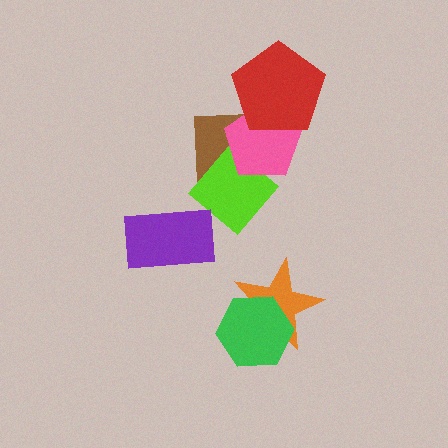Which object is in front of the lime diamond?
The pink pentagon is in front of the lime diamond.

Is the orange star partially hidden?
Yes, it is partially covered by another shape.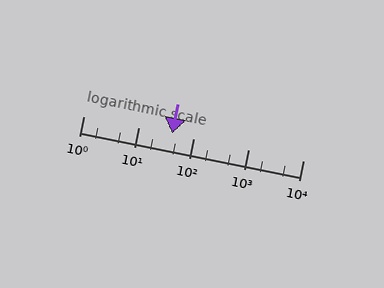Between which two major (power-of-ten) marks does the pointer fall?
The pointer is between 10 and 100.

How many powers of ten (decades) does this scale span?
The scale spans 4 decades, from 1 to 10000.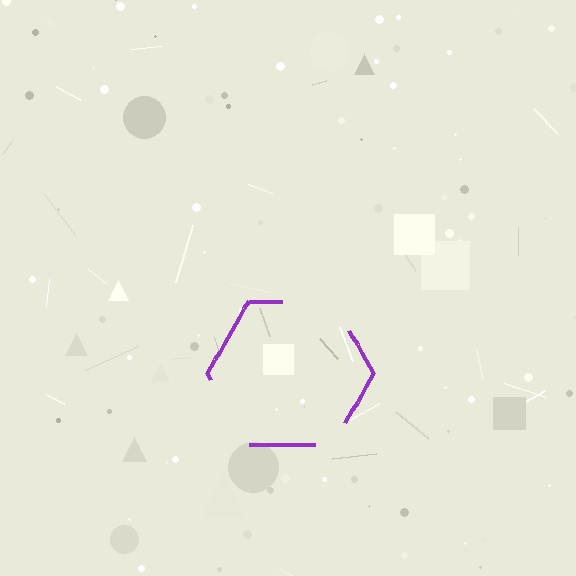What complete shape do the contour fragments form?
The contour fragments form a hexagon.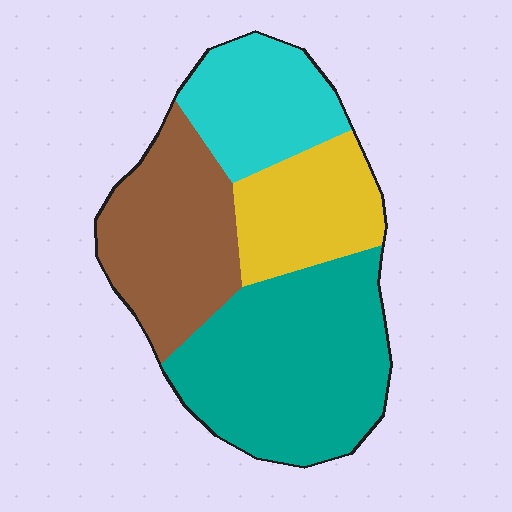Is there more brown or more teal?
Teal.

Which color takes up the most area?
Teal, at roughly 40%.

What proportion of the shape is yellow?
Yellow covers roughly 20% of the shape.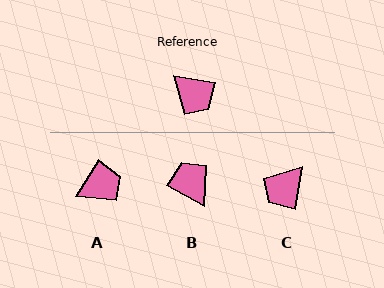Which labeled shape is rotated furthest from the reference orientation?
B, about 161 degrees away.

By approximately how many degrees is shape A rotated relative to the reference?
Approximately 68 degrees counter-clockwise.